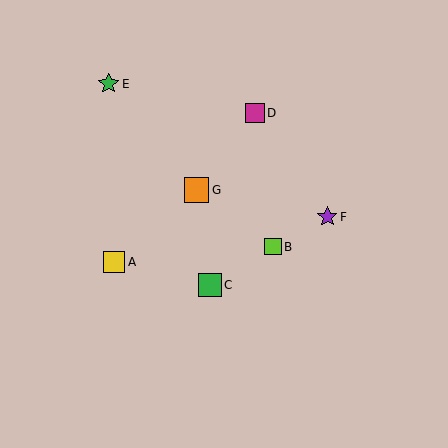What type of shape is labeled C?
Shape C is a green square.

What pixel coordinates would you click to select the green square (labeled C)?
Click at (210, 285) to select the green square C.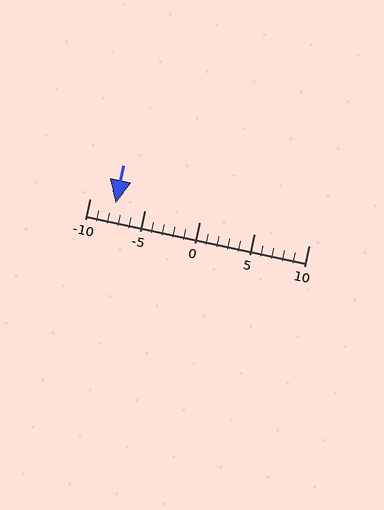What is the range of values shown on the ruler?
The ruler shows values from -10 to 10.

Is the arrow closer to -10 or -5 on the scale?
The arrow is closer to -10.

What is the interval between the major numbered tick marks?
The major tick marks are spaced 5 units apart.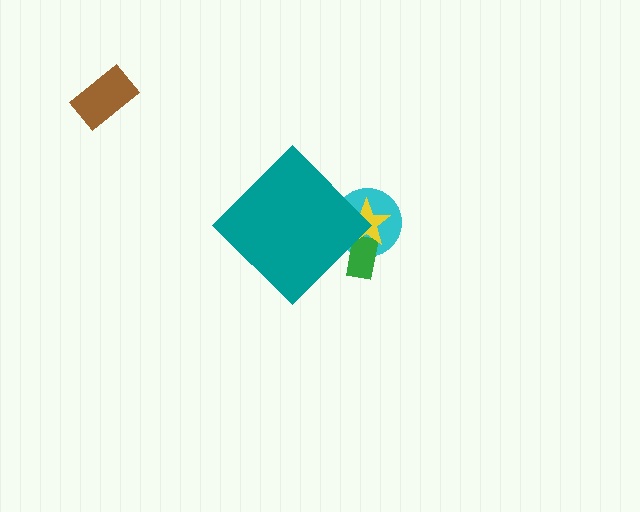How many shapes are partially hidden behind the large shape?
3 shapes are partially hidden.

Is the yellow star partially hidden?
Yes, the yellow star is partially hidden behind the teal diamond.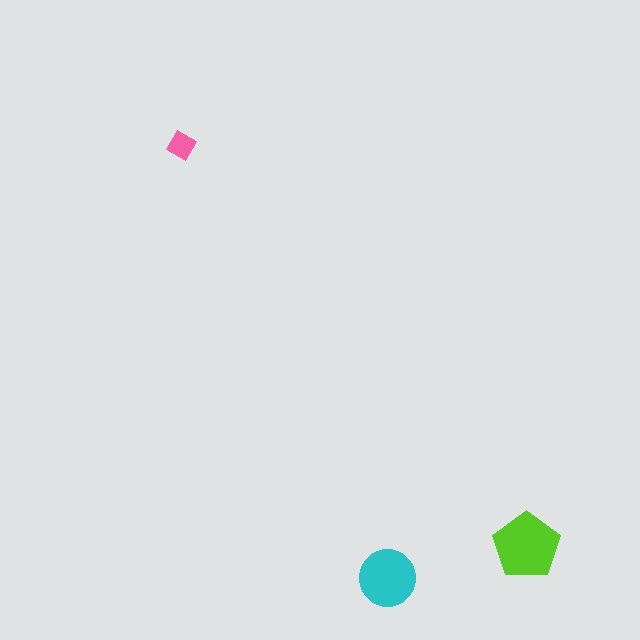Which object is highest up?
The pink diamond is topmost.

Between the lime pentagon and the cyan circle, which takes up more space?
The lime pentagon.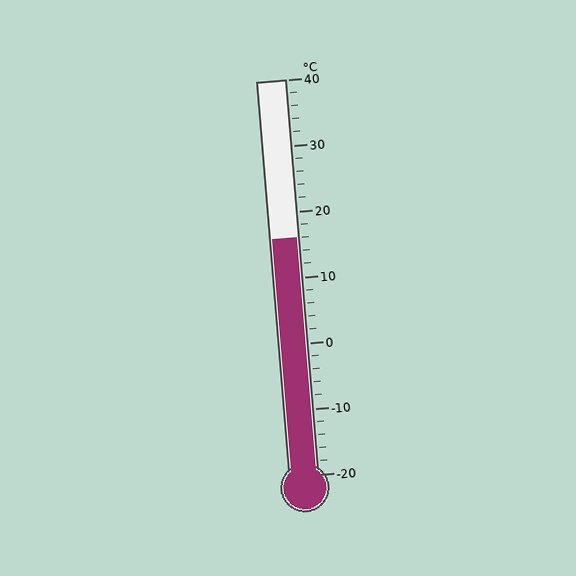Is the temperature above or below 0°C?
The temperature is above 0°C.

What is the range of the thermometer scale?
The thermometer scale ranges from -20°C to 40°C.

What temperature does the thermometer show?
The thermometer shows approximately 16°C.